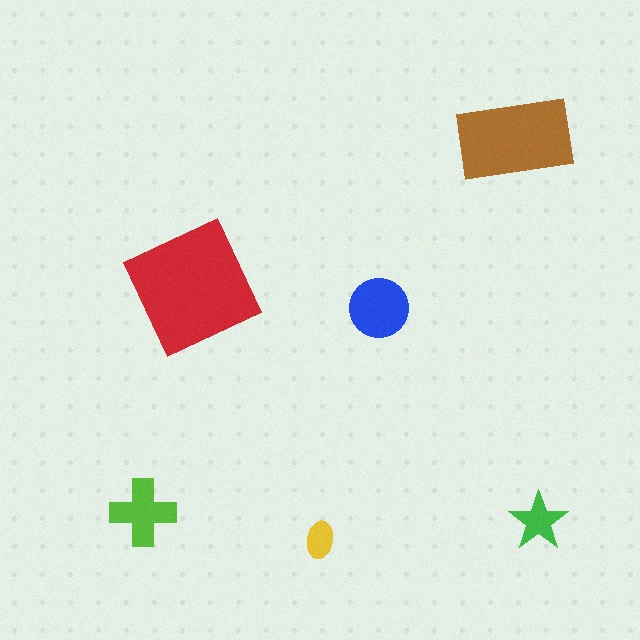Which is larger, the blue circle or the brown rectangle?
The brown rectangle.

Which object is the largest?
The red square.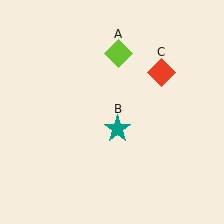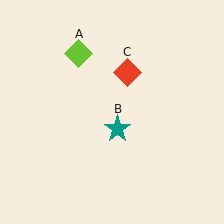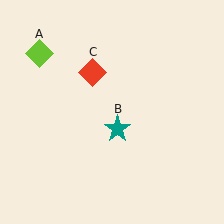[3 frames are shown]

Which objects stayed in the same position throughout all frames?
Teal star (object B) remained stationary.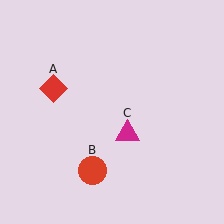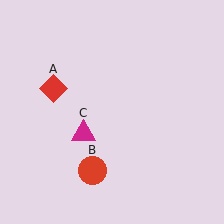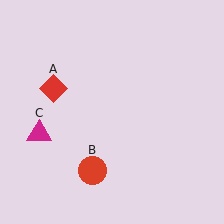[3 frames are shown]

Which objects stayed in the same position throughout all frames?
Red diamond (object A) and red circle (object B) remained stationary.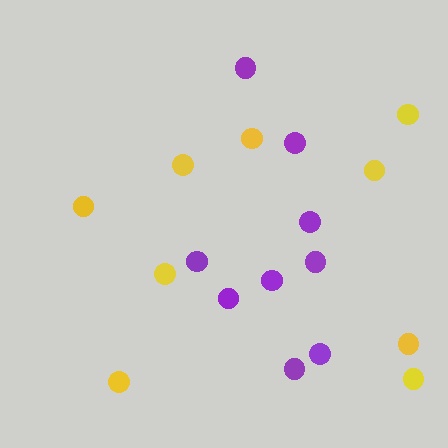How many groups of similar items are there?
There are 2 groups: one group of purple circles (9) and one group of yellow circles (9).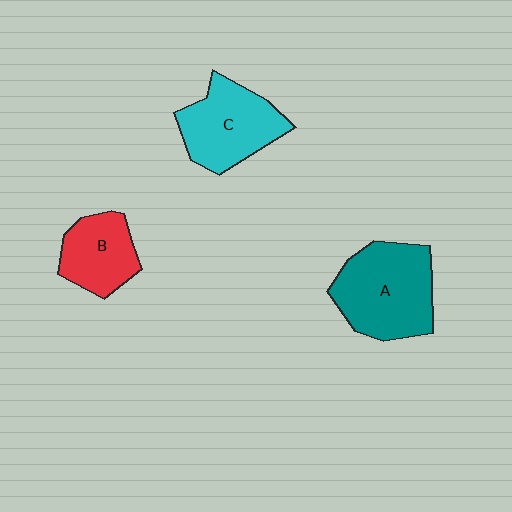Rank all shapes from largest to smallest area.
From largest to smallest: A (teal), C (cyan), B (red).